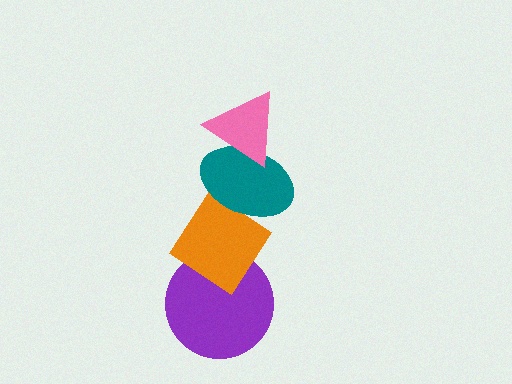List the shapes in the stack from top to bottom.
From top to bottom: the pink triangle, the teal ellipse, the orange diamond, the purple circle.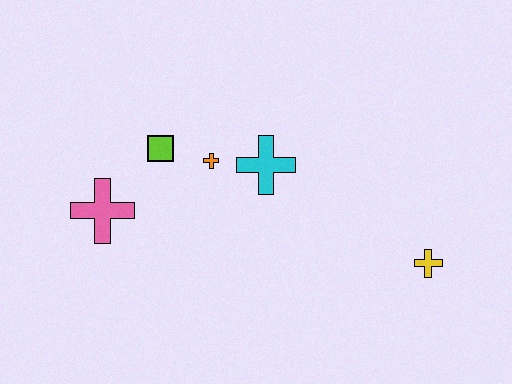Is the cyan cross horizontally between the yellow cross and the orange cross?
Yes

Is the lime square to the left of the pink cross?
No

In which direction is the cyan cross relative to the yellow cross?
The cyan cross is to the left of the yellow cross.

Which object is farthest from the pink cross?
The yellow cross is farthest from the pink cross.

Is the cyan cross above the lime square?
No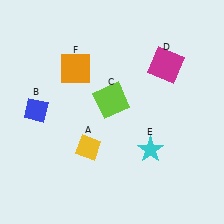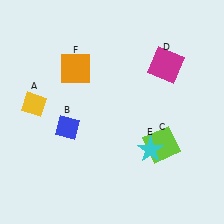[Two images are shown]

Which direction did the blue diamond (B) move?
The blue diamond (B) moved right.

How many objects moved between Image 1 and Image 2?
3 objects moved between the two images.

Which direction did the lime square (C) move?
The lime square (C) moved right.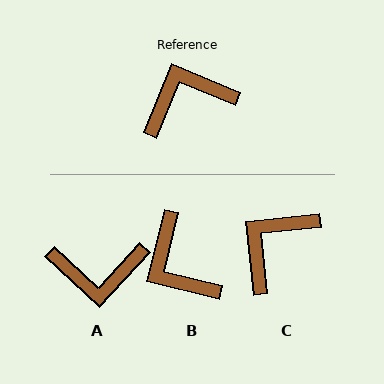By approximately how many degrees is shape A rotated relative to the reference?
Approximately 160 degrees counter-clockwise.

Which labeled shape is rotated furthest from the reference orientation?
A, about 160 degrees away.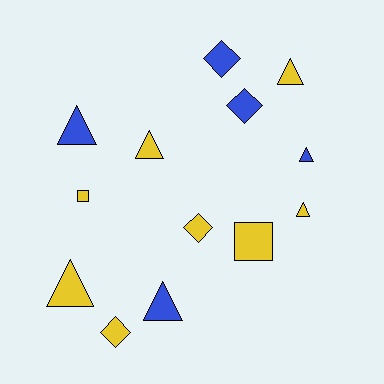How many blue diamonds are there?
There are 2 blue diamonds.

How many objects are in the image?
There are 13 objects.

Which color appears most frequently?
Yellow, with 8 objects.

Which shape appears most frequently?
Triangle, with 7 objects.